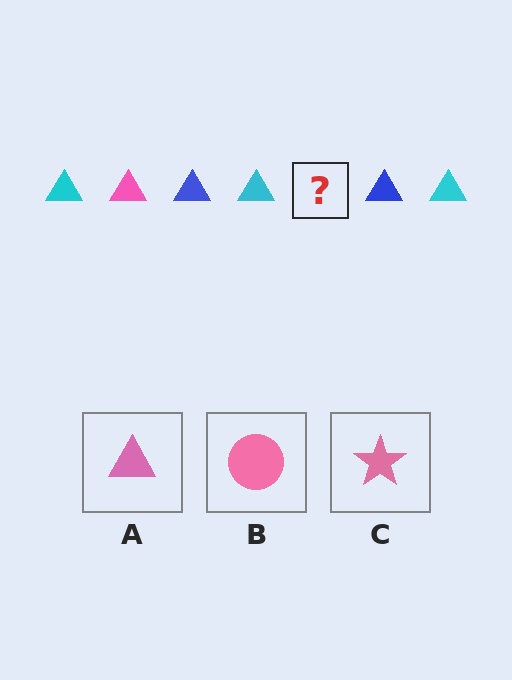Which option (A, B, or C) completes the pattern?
A.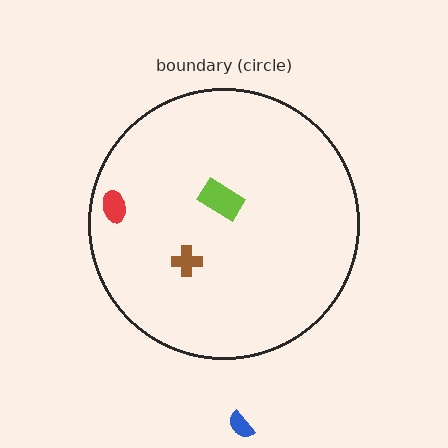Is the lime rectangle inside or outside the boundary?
Inside.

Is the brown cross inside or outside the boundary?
Inside.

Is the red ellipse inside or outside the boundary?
Inside.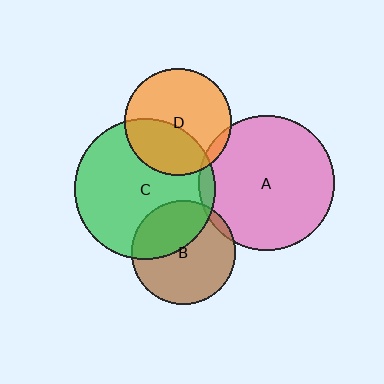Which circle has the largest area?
Circle C (green).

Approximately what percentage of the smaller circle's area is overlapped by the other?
Approximately 5%.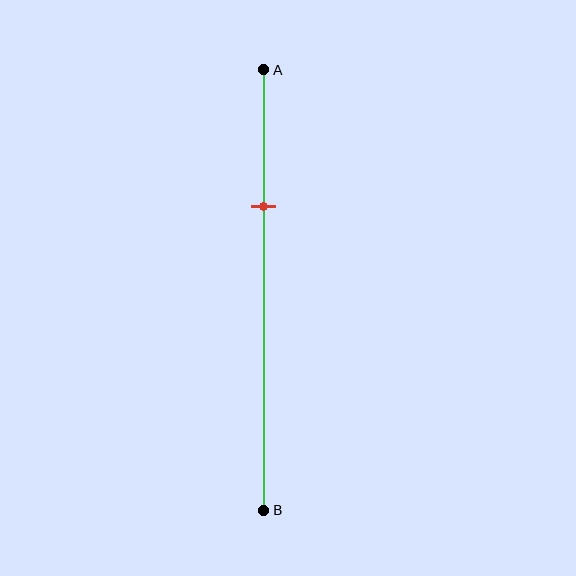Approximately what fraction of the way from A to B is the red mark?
The red mark is approximately 30% of the way from A to B.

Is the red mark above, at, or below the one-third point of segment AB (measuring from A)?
The red mark is approximately at the one-third point of segment AB.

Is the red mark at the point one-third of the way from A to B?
Yes, the mark is approximately at the one-third point.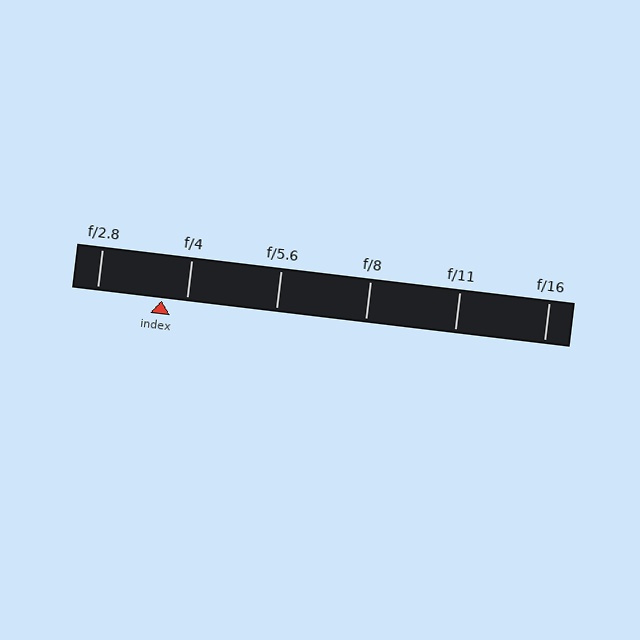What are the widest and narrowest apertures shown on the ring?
The widest aperture shown is f/2.8 and the narrowest is f/16.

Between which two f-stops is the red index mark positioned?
The index mark is between f/2.8 and f/4.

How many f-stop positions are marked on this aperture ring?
There are 6 f-stop positions marked.